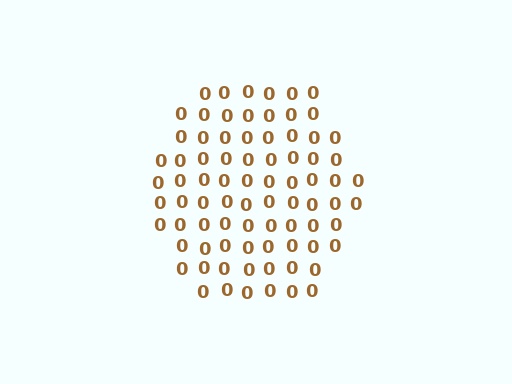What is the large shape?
The large shape is a hexagon.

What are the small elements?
The small elements are digit 0's.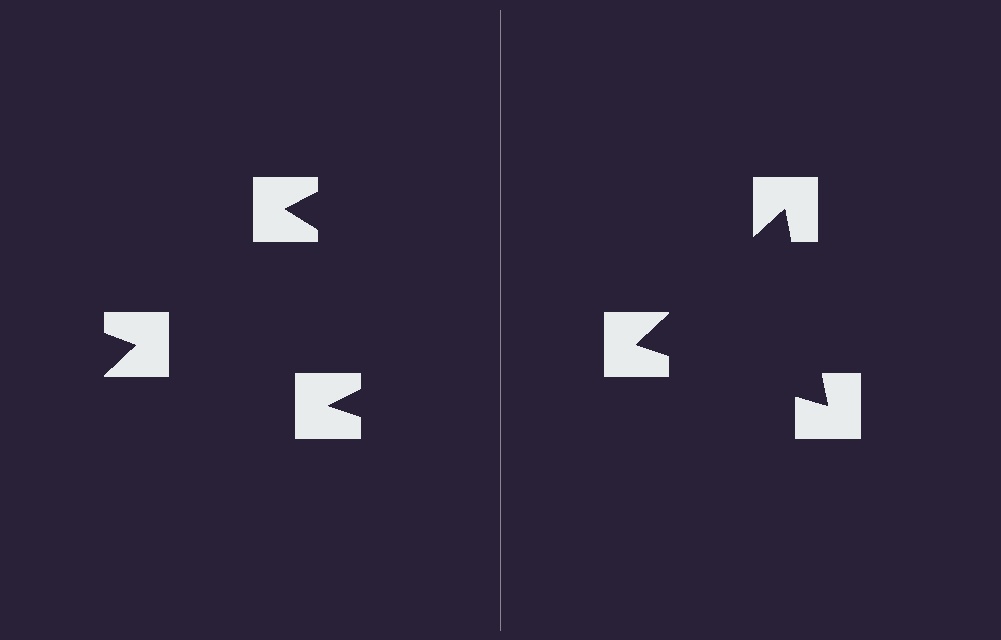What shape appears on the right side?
An illusory triangle.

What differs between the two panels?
The notched squares are positioned identically on both sides; only the wedge orientations differ. On the right they align to a triangle; on the left they are misaligned.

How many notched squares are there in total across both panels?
6 — 3 on each side.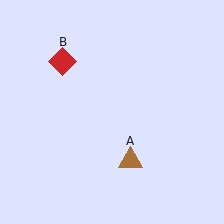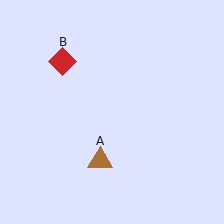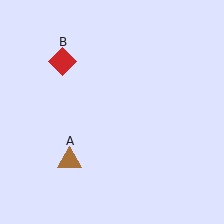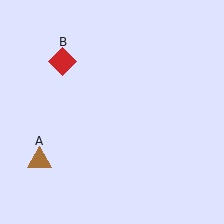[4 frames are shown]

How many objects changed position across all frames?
1 object changed position: brown triangle (object A).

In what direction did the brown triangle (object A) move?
The brown triangle (object A) moved left.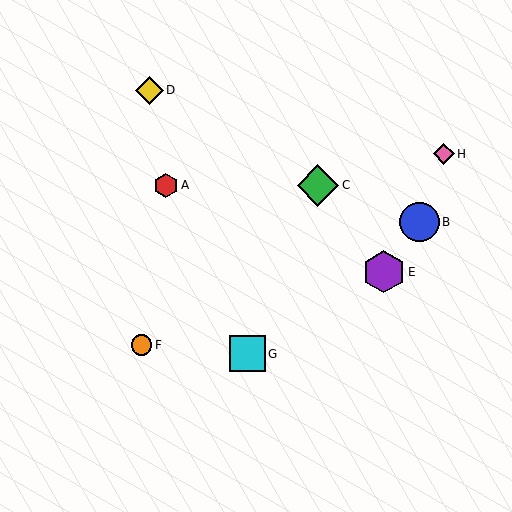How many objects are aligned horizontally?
2 objects (A, C) are aligned horizontally.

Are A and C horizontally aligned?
Yes, both are at y≈185.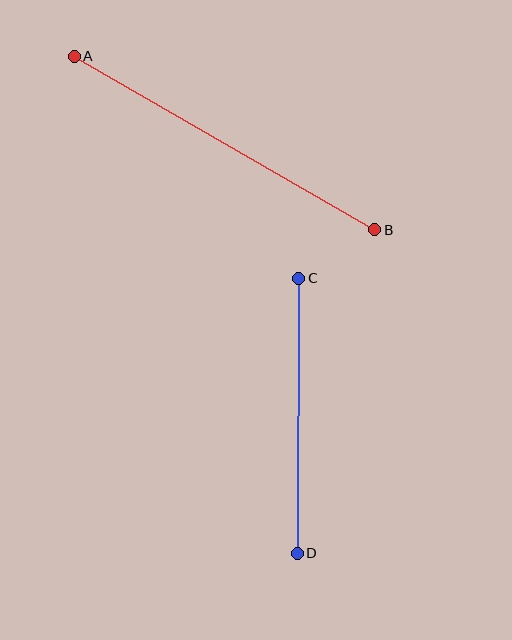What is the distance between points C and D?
The distance is approximately 275 pixels.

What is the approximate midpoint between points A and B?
The midpoint is at approximately (224, 143) pixels.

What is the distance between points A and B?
The distance is approximately 347 pixels.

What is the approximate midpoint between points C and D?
The midpoint is at approximately (298, 416) pixels.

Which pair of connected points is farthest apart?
Points A and B are farthest apart.